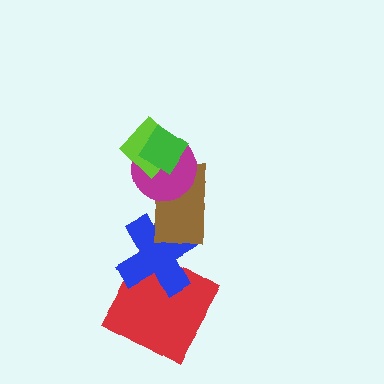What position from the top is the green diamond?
The green diamond is 1st from the top.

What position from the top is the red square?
The red square is 6th from the top.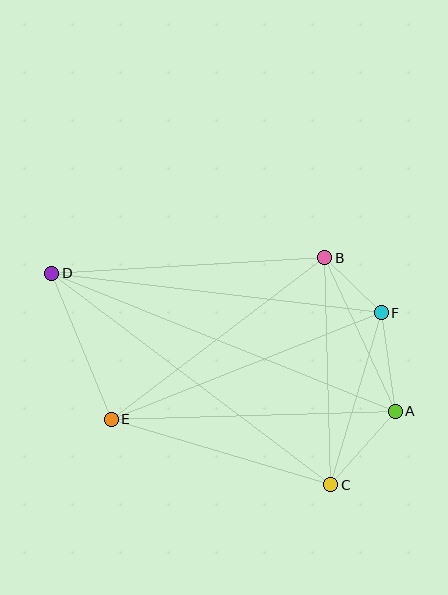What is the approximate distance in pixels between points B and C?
The distance between B and C is approximately 227 pixels.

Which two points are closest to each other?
Points B and F are closest to each other.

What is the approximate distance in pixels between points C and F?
The distance between C and F is approximately 179 pixels.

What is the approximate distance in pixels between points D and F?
The distance between D and F is approximately 332 pixels.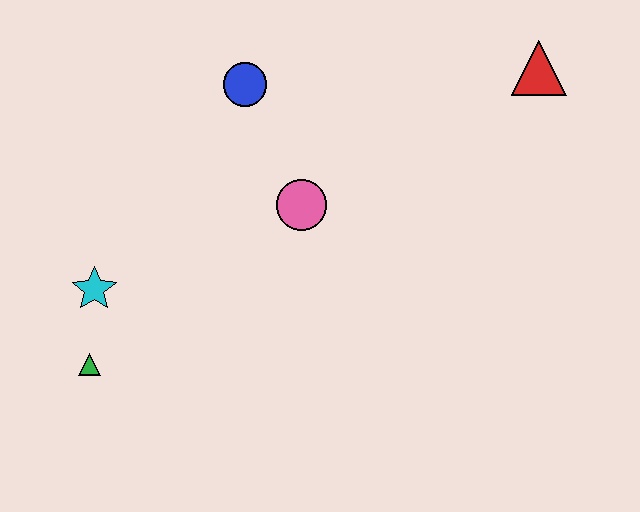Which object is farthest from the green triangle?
The red triangle is farthest from the green triangle.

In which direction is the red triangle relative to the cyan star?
The red triangle is to the right of the cyan star.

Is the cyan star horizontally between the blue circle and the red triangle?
No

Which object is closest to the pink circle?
The blue circle is closest to the pink circle.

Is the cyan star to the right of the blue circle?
No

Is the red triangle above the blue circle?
Yes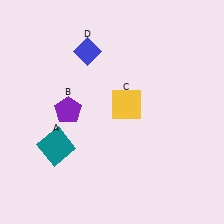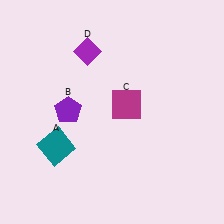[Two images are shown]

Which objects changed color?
C changed from yellow to magenta. D changed from blue to purple.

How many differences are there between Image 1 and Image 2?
There are 2 differences between the two images.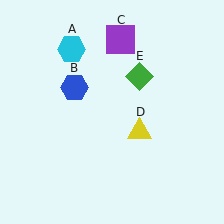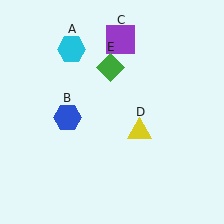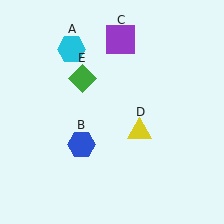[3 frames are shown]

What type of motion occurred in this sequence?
The blue hexagon (object B), green diamond (object E) rotated counterclockwise around the center of the scene.